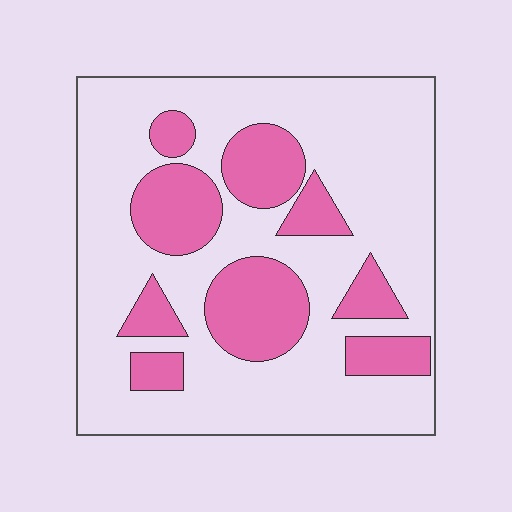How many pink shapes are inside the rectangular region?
9.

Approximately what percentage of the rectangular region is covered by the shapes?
Approximately 30%.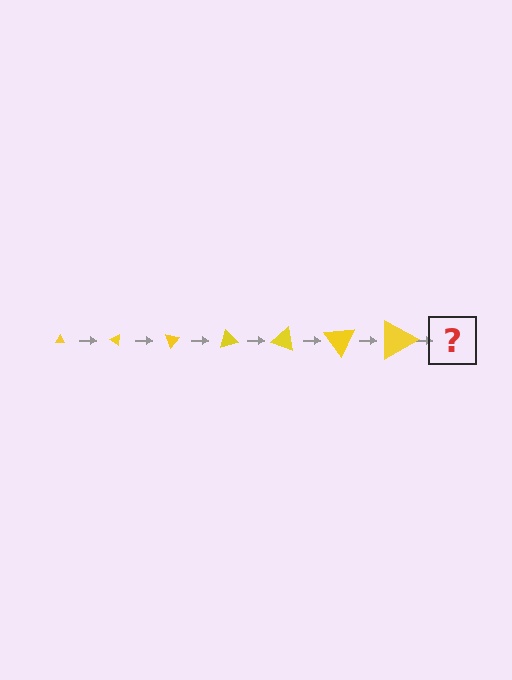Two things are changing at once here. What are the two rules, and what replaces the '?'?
The two rules are that the triangle grows larger each step and it rotates 35 degrees each step. The '?' should be a triangle, larger than the previous one and rotated 245 degrees from the start.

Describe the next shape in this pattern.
It should be a triangle, larger than the previous one and rotated 245 degrees from the start.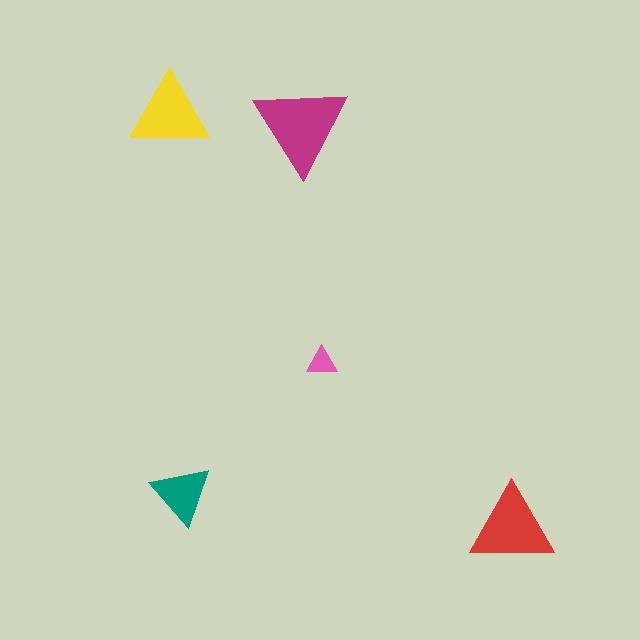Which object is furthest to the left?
The yellow triangle is leftmost.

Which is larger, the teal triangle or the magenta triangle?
The magenta one.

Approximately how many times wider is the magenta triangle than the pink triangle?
About 3 times wider.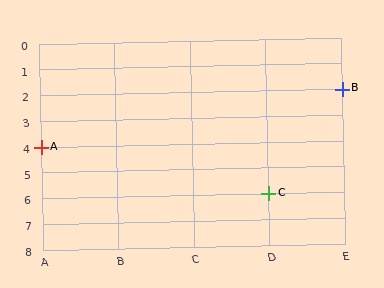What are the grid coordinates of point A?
Point A is at grid coordinates (A, 4).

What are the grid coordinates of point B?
Point B is at grid coordinates (E, 2).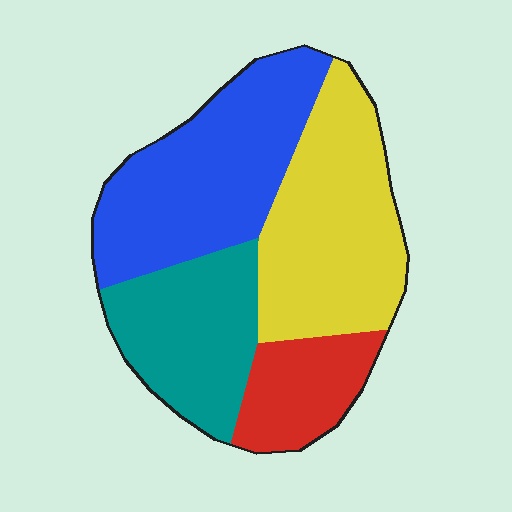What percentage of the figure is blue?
Blue covers 32% of the figure.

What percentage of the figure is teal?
Teal covers around 20% of the figure.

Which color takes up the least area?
Red, at roughly 15%.